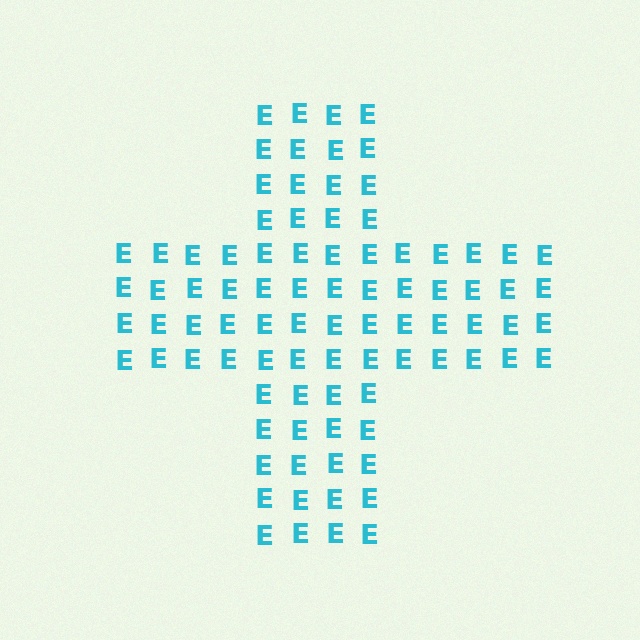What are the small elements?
The small elements are letter E's.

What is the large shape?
The large shape is a cross.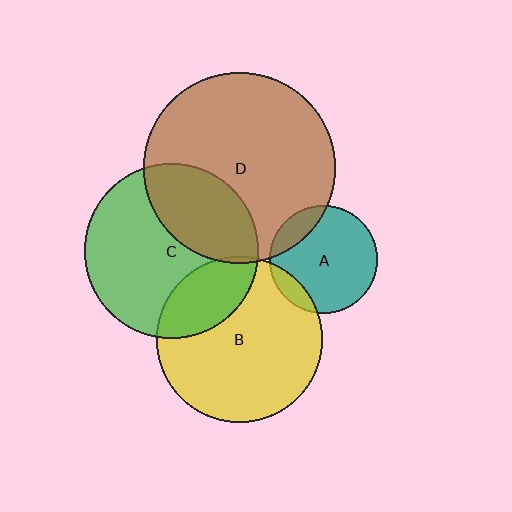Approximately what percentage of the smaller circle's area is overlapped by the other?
Approximately 25%.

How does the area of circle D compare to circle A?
Approximately 3.1 times.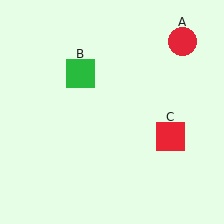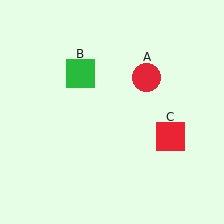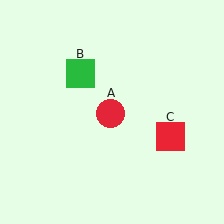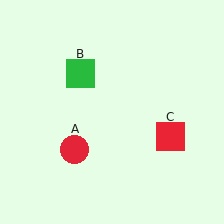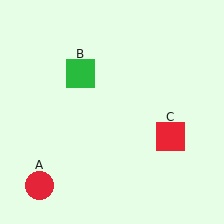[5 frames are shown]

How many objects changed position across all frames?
1 object changed position: red circle (object A).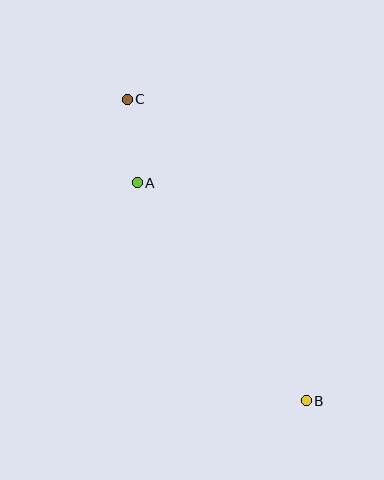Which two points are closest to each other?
Points A and C are closest to each other.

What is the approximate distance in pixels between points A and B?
The distance between A and B is approximately 276 pixels.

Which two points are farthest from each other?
Points B and C are farthest from each other.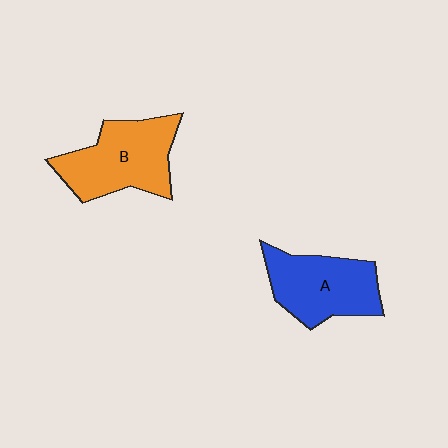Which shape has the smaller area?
Shape A (blue).